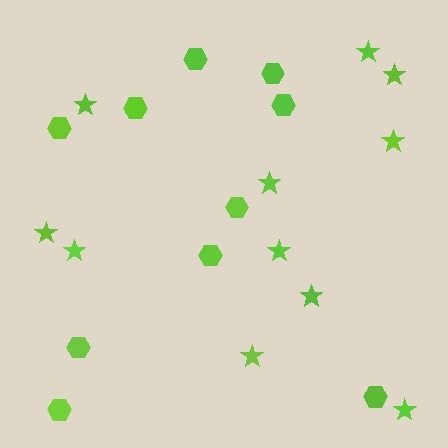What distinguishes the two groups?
There are 2 groups: one group of hexagons (10) and one group of stars (11).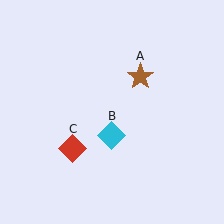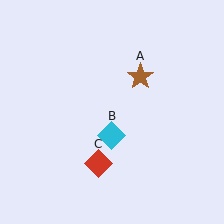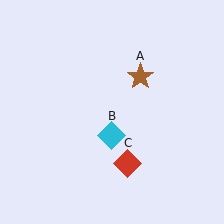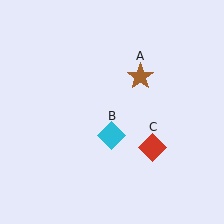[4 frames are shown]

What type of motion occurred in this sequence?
The red diamond (object C) rotated counterclockwise around the center of the scene.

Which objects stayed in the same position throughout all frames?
Brown star (object A) and cyan diamond (object B) remained stationary.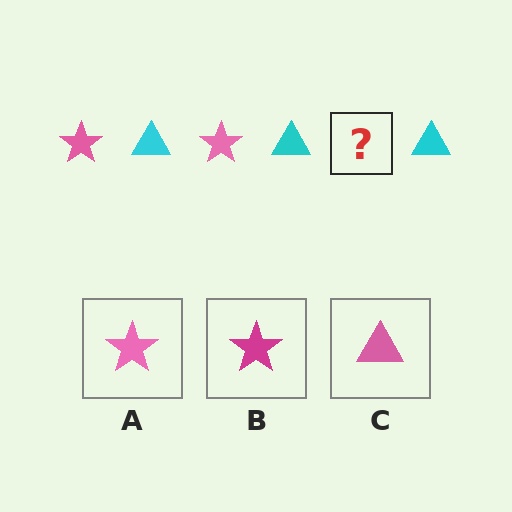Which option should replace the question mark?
Option A.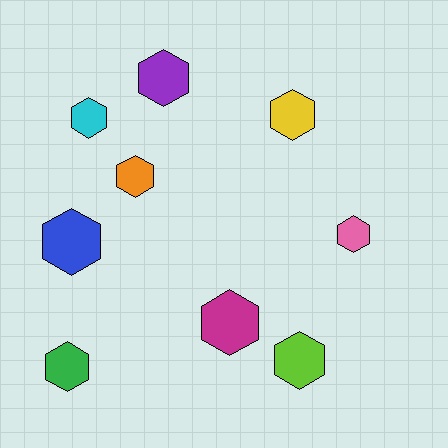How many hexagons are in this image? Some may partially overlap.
There are 9 hexagons.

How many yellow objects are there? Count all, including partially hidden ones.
There is 1 yellow object.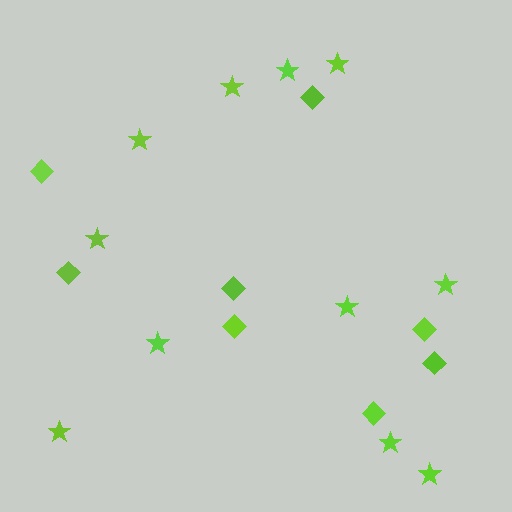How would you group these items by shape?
There are 2 groups: one group of stars (11) and one group of diamonds (8).